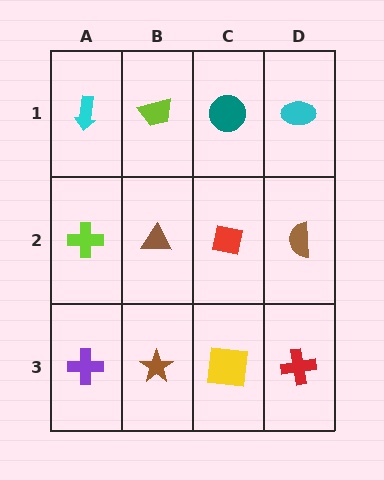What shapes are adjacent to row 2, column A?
A cyan arrow (row 1, column A), a purple cross (row 3, column A), a brown triangle (row 2, column B).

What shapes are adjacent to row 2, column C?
A teal circle (row 1, column C), a yellow square (row 3, column C), a brown triangle (row 2, column B), a brown semicircle (row 2, column D).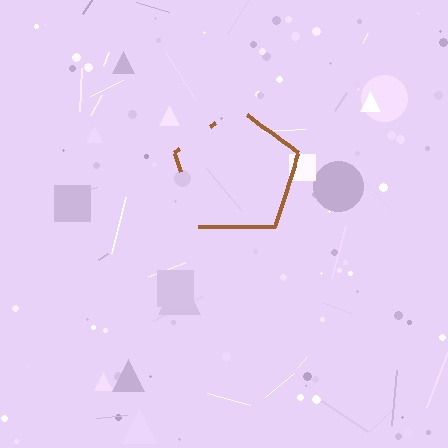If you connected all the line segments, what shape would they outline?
They would outline a pentagon.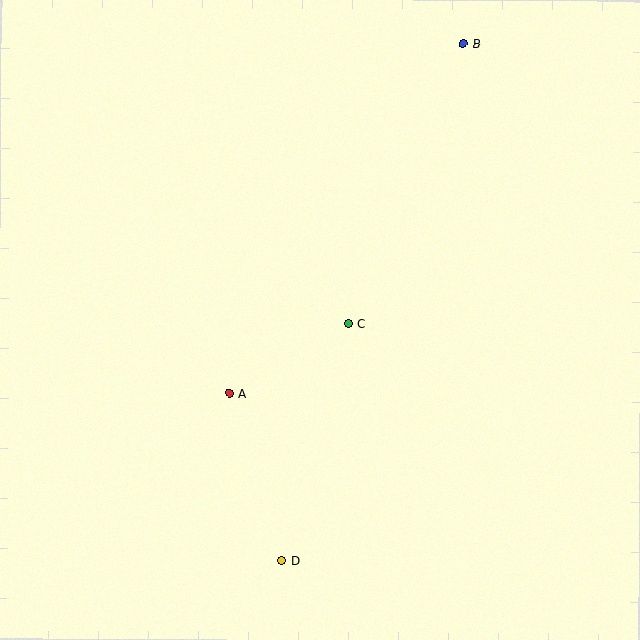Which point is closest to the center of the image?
Point C at (348, 324) is closest to the center.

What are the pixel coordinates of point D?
Point D is at (281, 560).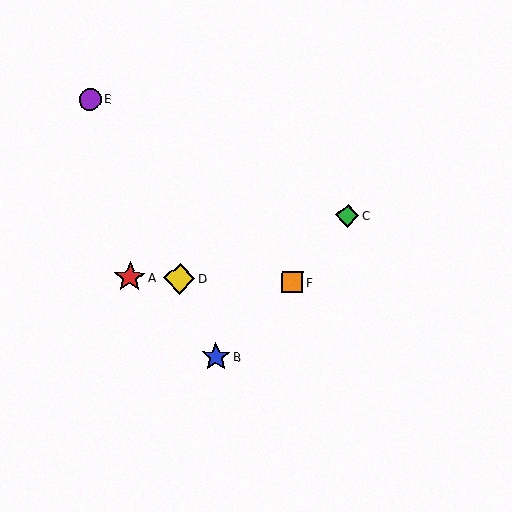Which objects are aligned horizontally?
Objects A, D, F are aligned horizontally.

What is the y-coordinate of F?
Object F is at y≈282.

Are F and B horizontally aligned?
No, F is at y≈282 and B is at y≈357.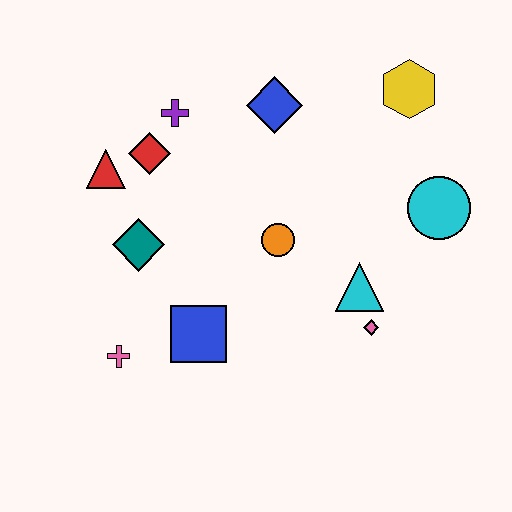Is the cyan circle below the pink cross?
No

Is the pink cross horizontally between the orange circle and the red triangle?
Yes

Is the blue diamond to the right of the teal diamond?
Yes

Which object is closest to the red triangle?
The red diamond is closest to the red triangle.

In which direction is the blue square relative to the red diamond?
The blue square is below the red diamond.